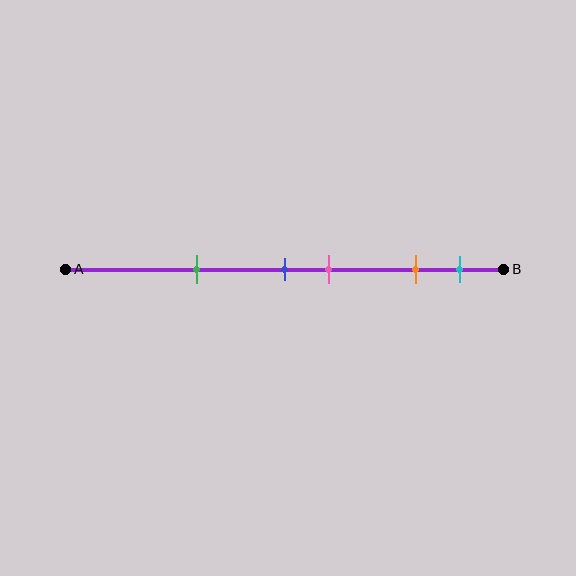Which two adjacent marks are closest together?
The blue and pink marks are the closest adjacent pair.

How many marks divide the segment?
There are 5 marks dividing the segment.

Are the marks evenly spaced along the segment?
No, the marks are not evenly spaced.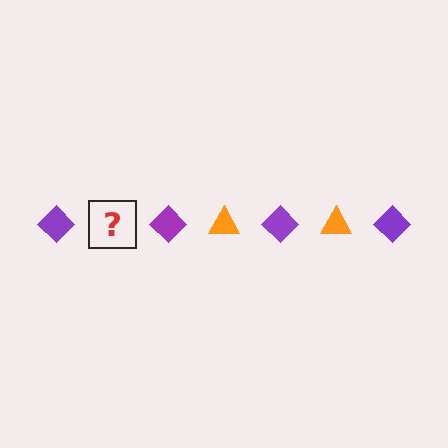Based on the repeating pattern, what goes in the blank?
The blank should be an orange triangle.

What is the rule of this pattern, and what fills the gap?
The rule is that the pattern alternates between purple diamond and orange triangle. The gap should be filled with an orange triangle.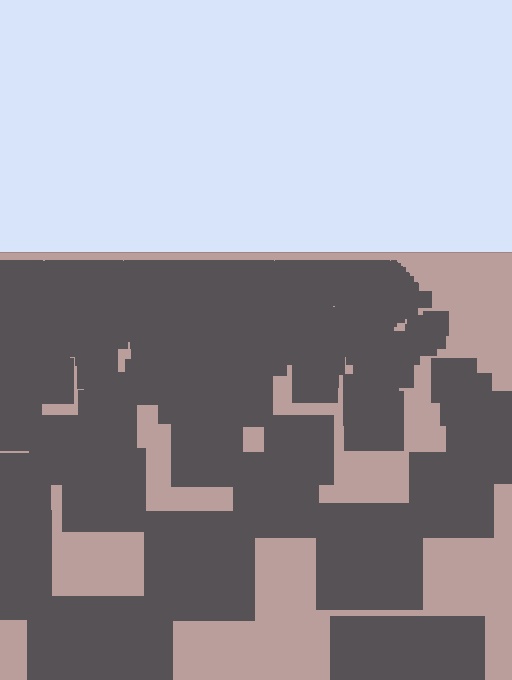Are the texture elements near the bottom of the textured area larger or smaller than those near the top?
Larger. Near the bottom, elements are closer to the viewer and appear at a bigger on-screen size.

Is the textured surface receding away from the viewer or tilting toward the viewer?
The surface is receding away from the viewer. Texture elements get smaller and denser toward the top.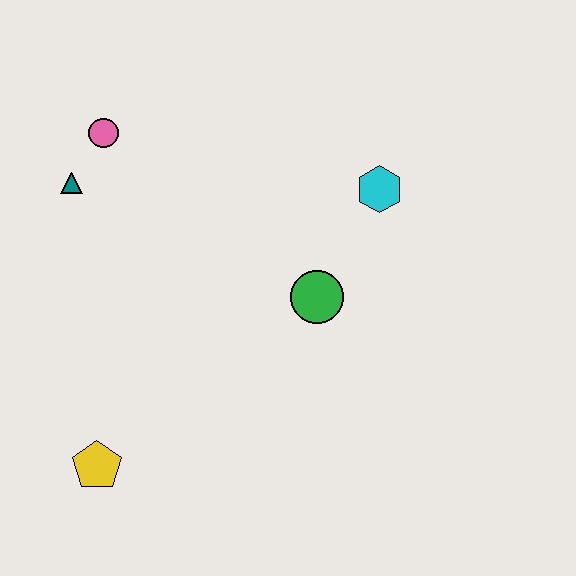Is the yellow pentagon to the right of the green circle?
No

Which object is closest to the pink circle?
The teal triangle is closest to the pink circle.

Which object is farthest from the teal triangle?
The cyan hexagon is farthest from the teal triangle.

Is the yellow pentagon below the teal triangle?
Yes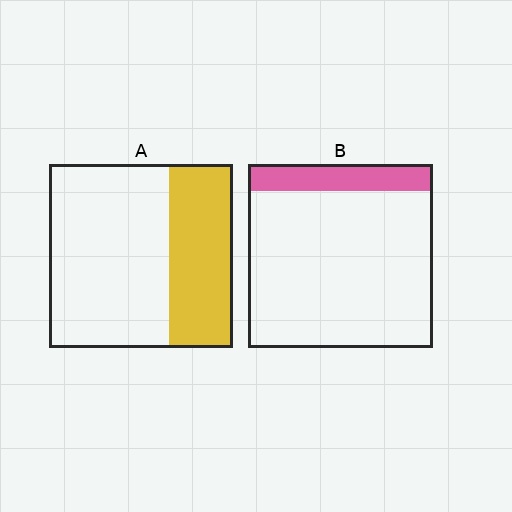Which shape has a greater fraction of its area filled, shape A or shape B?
Shape A.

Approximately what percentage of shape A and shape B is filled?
A is approximately 35% and B is approximately 15%.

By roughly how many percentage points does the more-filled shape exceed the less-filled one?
By roughly 20 percentage points (A over B).